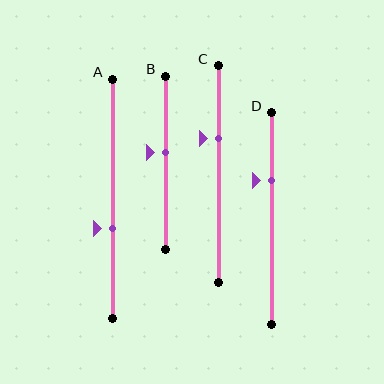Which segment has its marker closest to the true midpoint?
Segment B has its marker closest to the true midpoint.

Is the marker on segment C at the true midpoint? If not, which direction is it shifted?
No, the marker on segment C is shifted upward by about 16% of the segment length.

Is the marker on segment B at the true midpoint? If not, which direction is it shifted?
No, the marker on segment B is shifted upward by about 6% of the segment length.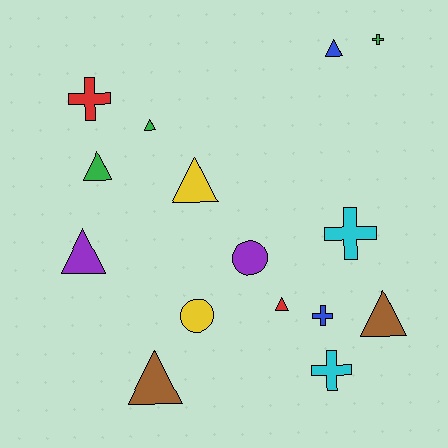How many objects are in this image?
There are 15 objects.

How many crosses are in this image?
There are 5 crosses.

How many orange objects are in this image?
There are no orange objects.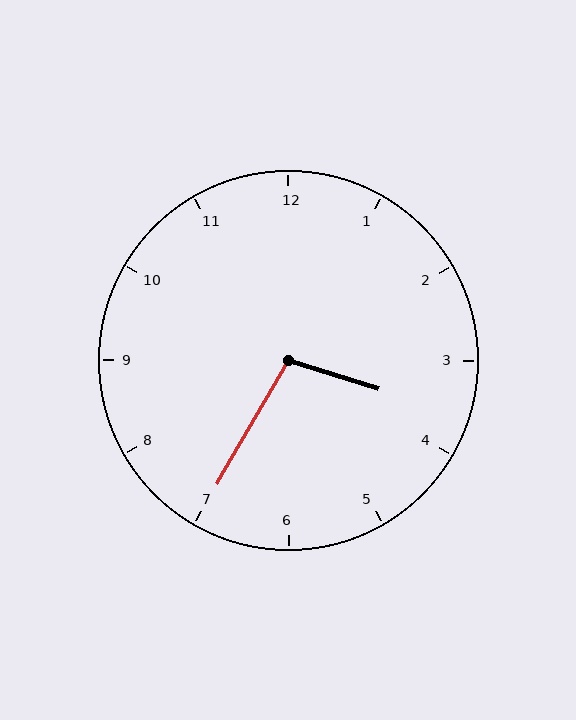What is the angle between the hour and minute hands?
Approximately 102 degrees.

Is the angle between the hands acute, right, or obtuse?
It is obtuse.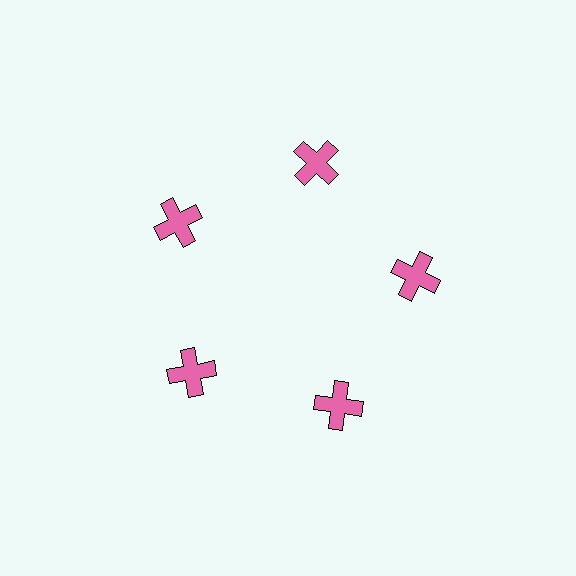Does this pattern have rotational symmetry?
Yes, this pattern has 5-fold rotational symmetry. It looks the same after rotating 72 degrees around the center.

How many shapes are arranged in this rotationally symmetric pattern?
There are 5 shapes, arranged in 5 groups of 1.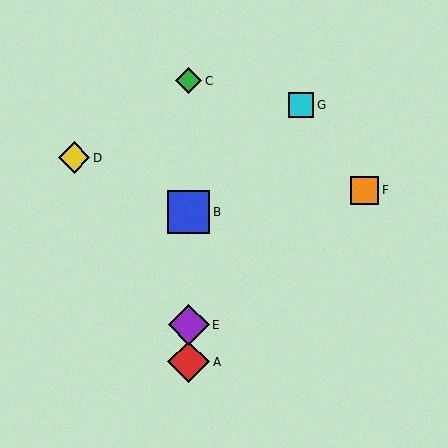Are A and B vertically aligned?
Yes, both are at x≈189.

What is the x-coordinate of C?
Object C is at x≈189.